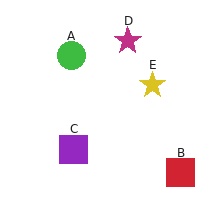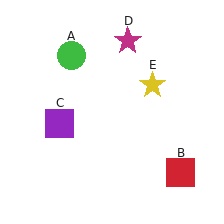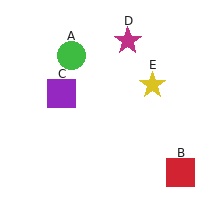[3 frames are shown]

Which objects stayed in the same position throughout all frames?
Green circle (object A) and red square (object B) and magenta star (object D) and yellow star (object E) remained stationary.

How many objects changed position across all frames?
1 object changed position: purple square (object C).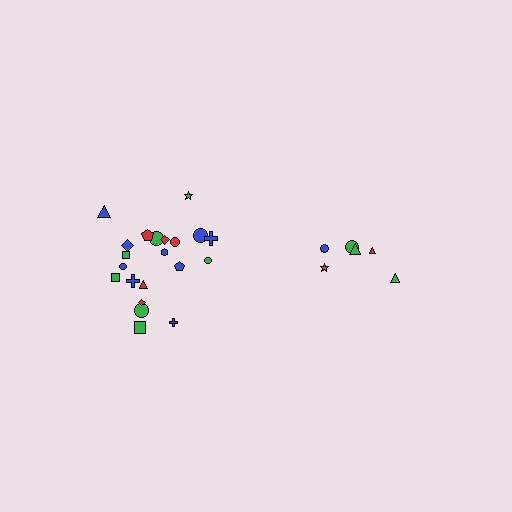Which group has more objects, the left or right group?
The left group.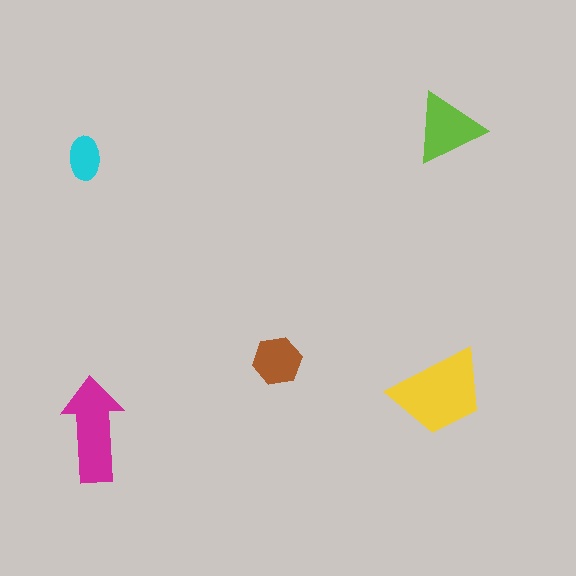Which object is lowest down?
The magenta arrow is bottommost.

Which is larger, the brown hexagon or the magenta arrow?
The magenta arrow.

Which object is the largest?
The yellow trapezoid.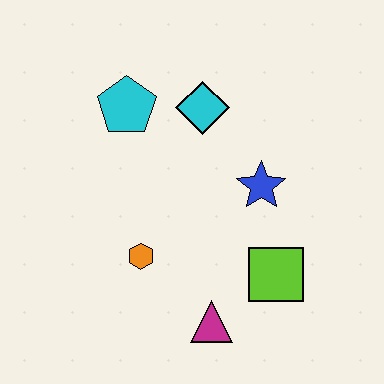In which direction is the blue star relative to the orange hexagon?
The blue star is to the right of the orange hexagon.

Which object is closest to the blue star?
The lime square is closest to the blue star.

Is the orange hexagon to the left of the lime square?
Yes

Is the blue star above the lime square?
Yes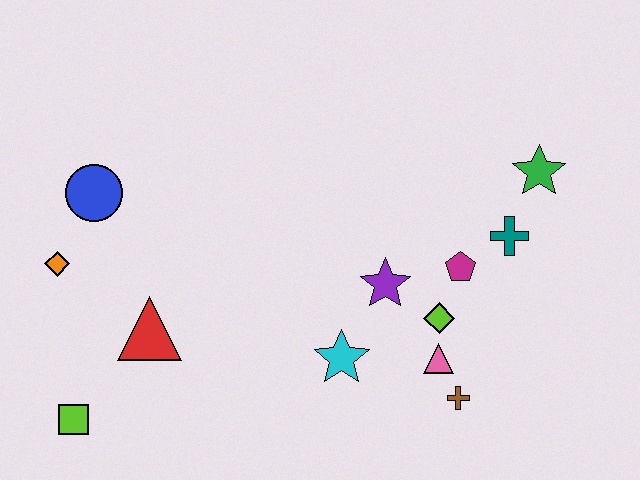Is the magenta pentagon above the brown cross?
Yes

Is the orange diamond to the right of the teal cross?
No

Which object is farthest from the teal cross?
The lime square is farthest from the teal cross.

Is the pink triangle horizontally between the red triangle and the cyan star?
No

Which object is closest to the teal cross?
The magenta pentagon is closest to the teal cross.